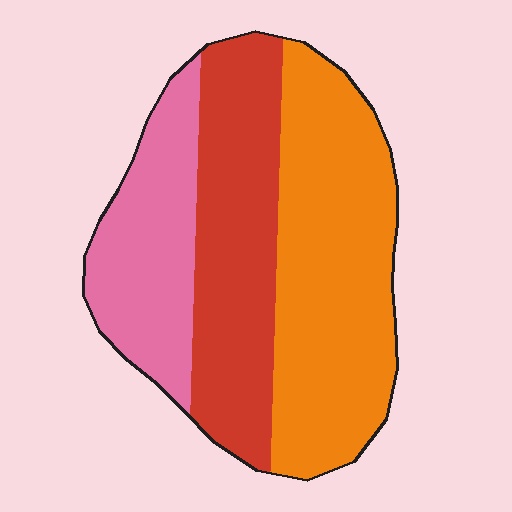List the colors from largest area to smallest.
From largest to smallest: orange, red, pink.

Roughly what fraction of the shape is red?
Red covers roughly 30% of the shape.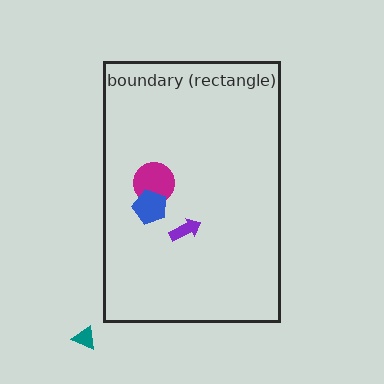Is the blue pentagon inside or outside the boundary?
Inside.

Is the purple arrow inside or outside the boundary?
Inside.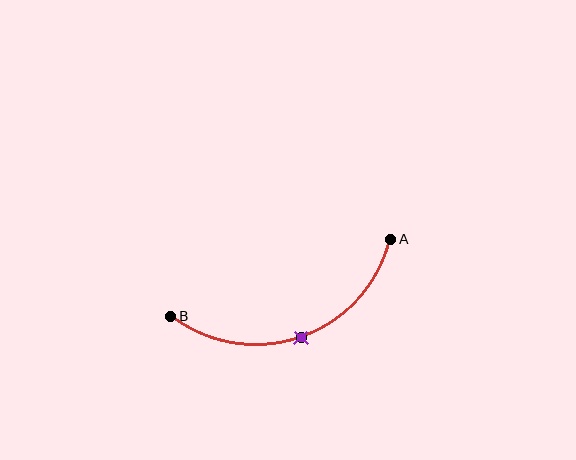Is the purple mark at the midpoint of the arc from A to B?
Yes. The purple mark lies on the arc at equal arc-length from both A and B — it is the arc midpoint.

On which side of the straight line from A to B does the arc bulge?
The arc bulges below the straight line connecting A and B.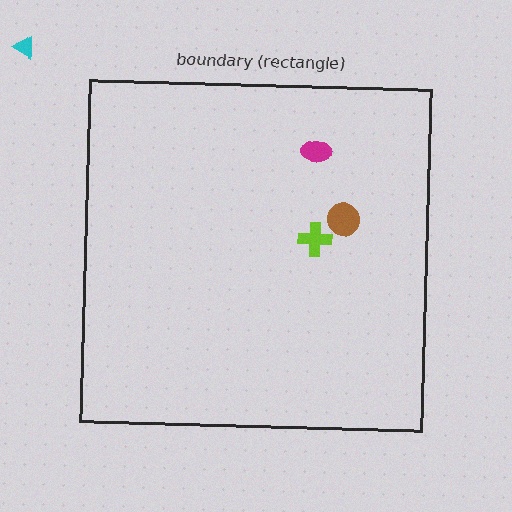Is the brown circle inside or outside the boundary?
Inside.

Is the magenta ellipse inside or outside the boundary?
Inside.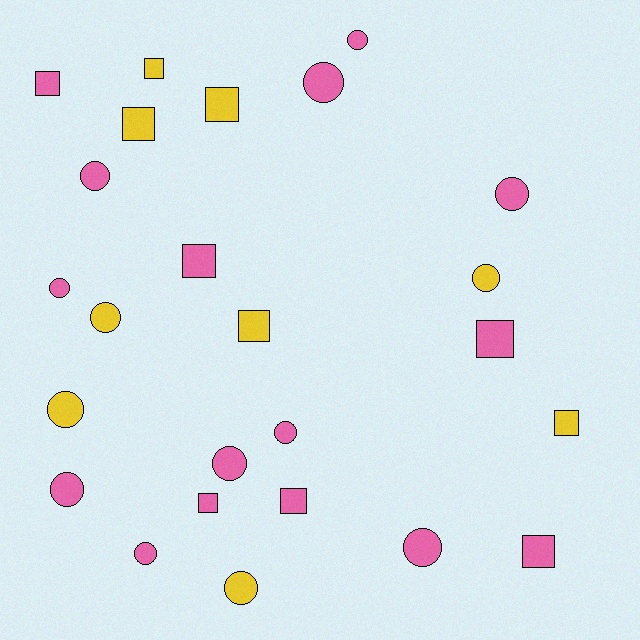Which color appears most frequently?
Pink, with 16 objects.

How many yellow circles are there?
There are 4 yellow circles.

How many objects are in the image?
There are 25 objects.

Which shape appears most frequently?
Circle, with 14 objects.